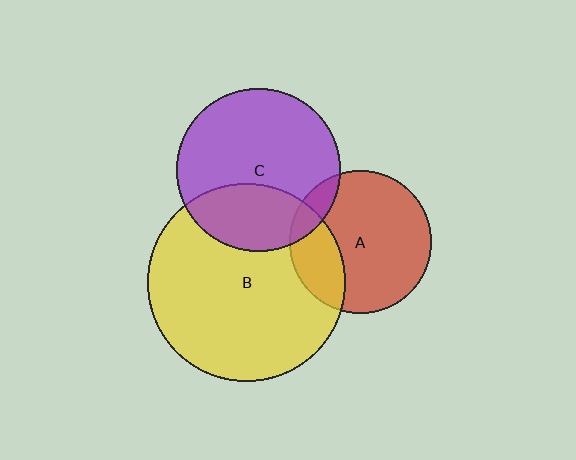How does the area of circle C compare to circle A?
Approximately 1.3 times.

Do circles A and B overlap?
Yes.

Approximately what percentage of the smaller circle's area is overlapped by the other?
Approximately 25%.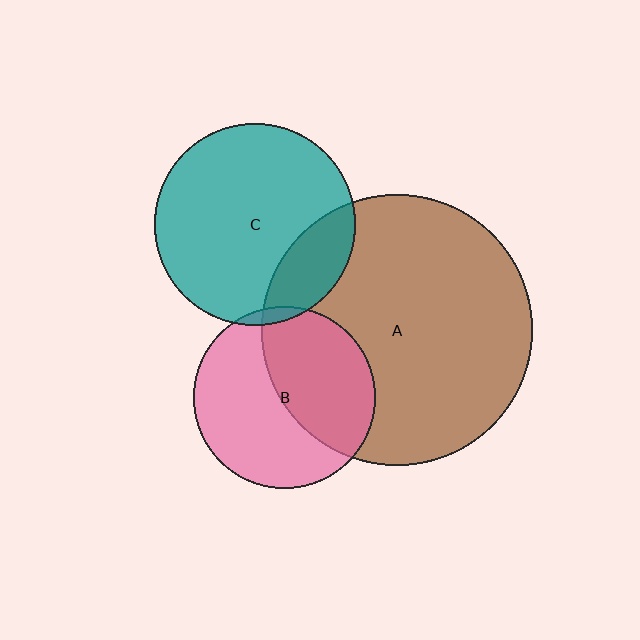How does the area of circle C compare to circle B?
Approximately 1.2 times.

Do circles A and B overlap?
Yes.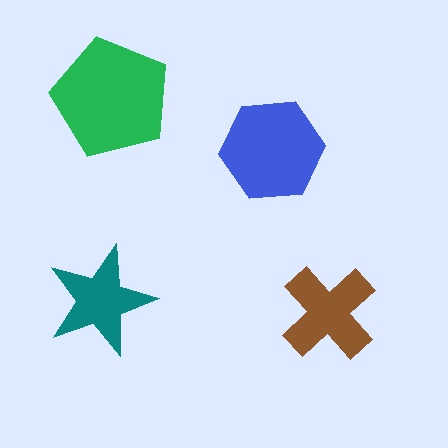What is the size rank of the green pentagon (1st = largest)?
1st.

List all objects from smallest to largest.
The teal star, the brown cross, the blue hexagon, the green pentagon.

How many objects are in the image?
There are 4 objects in the image.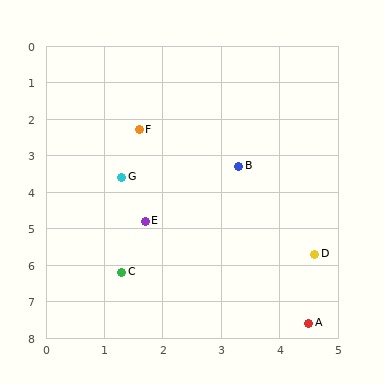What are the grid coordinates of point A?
Point A is at approximately (4.5, 7.6).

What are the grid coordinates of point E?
Point E is at approximately (1.7, 4.8).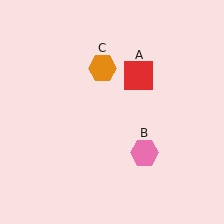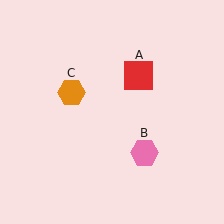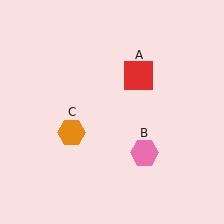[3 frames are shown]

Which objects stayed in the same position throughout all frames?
Red square (object A) and pink hexagon (object B) remained stationary.